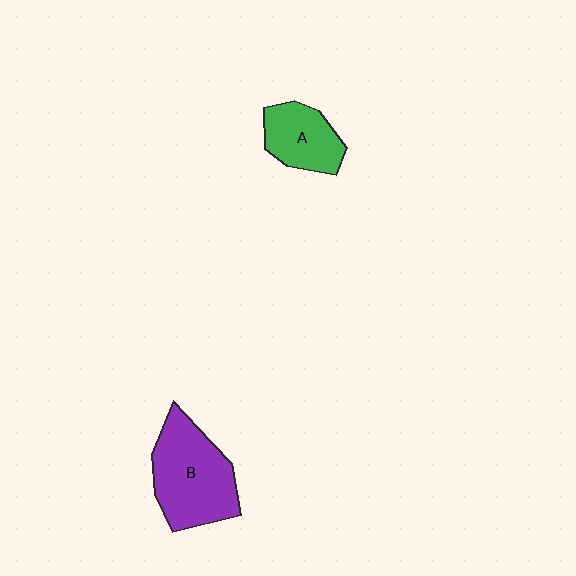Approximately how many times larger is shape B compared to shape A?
Approximately 1.7 times.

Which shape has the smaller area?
Shape A (green).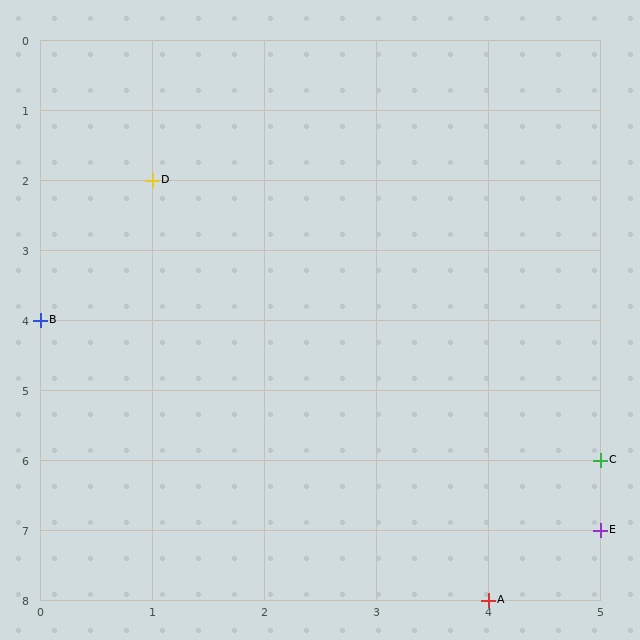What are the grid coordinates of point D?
Point D is at grid coordinates (1, 2).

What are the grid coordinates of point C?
Point C is at grid coordinates (5, 6).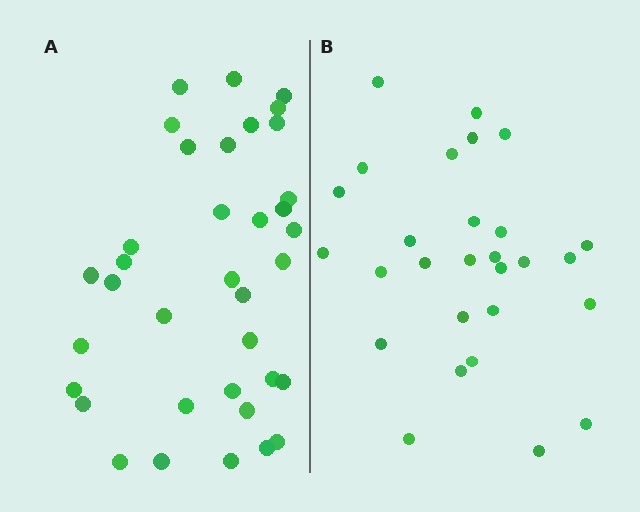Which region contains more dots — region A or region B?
Region A (the left region) has more dots.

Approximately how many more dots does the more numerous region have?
Region A has roughly 8 or so more dots than region B.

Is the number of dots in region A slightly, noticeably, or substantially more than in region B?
Region A has noticeably more, but not dramatically so. The ratio is roughly 1.3 to 1.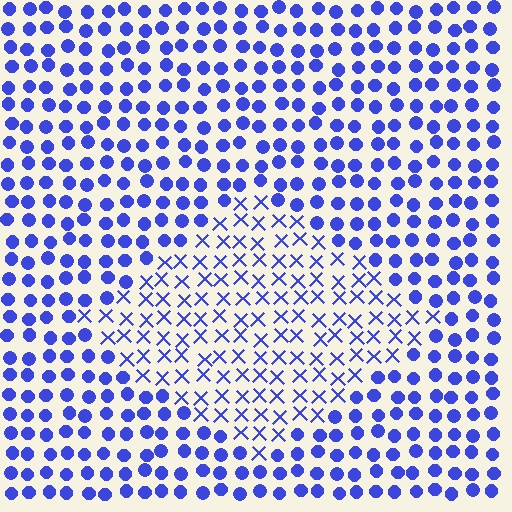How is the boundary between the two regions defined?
The boundary is defined by a change in element shape: X marks inside vs. circles outside. All elements share the same color and spacing.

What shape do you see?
I see a diamond.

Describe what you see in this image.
The image is filled with small blue elements arranged in a uniform grid. A diamond-shaped region contains X marks, while the surrounding area contains circles. The boundary is defined purely by the change in element shape.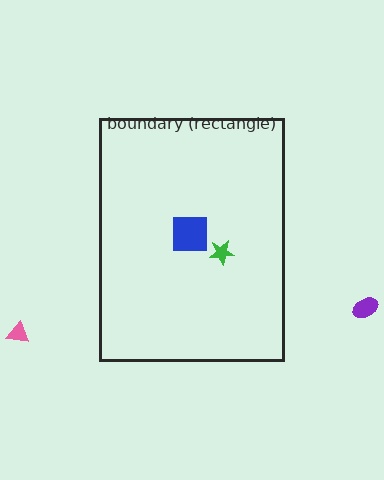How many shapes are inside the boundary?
2 inside, 2 outside.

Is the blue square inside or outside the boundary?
Inside.